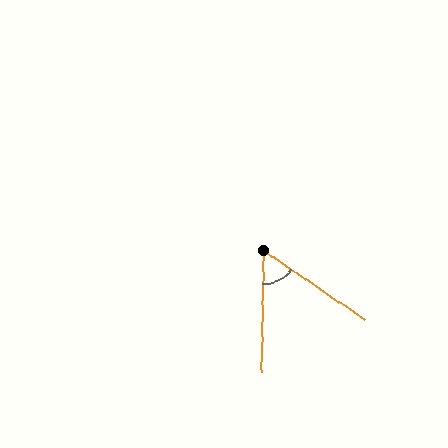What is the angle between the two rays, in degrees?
Approximately 57 degrees.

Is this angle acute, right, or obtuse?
It is acute.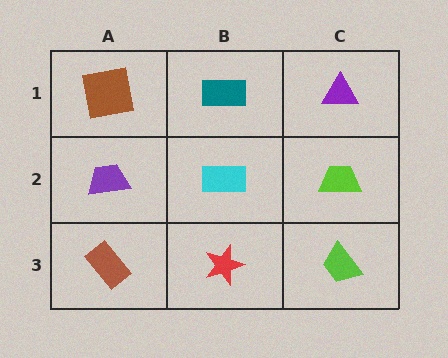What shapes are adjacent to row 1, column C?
A lime trapezoid (row 2, column C), a teal rectangle (row 1, column B).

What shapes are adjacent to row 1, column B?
A cyan rectangle (row 2, column B), a brown square (row 1, column A), a purple triangle (row 1, column C).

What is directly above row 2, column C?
A purple triangle.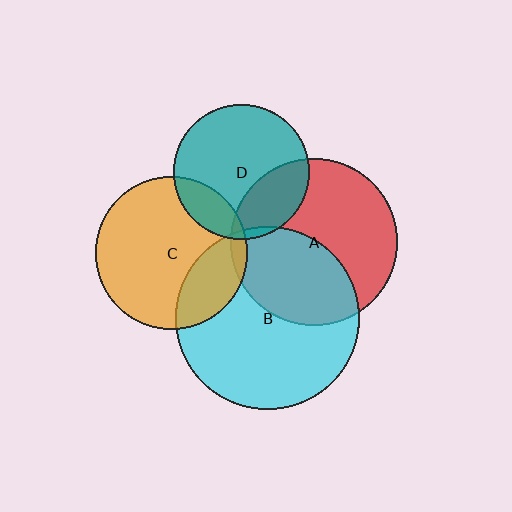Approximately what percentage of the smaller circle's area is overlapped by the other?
Approximately 5%.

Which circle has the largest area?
Circle B (cyan).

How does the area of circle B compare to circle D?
Approximately 1.8 times.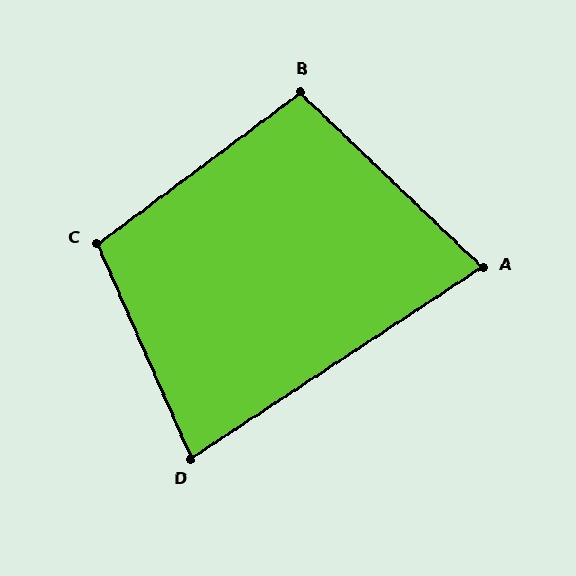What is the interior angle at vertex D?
Approximately 80 degrees (acute).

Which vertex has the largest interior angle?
C, at approximately 103 degrees.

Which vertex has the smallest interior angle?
A, at approximately 77 degrees.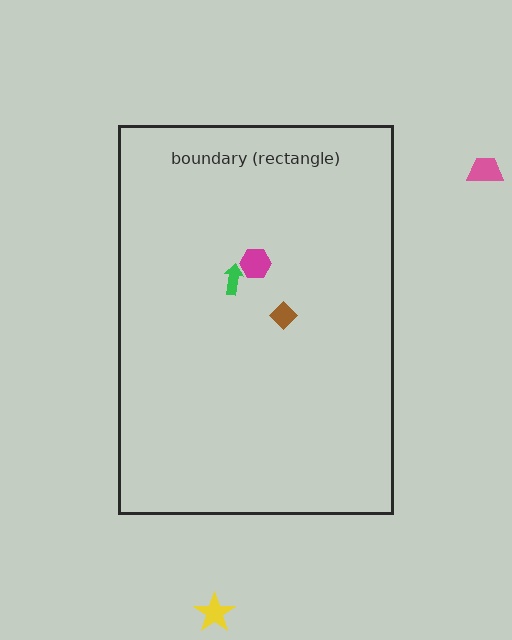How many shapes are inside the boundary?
3 inside, 2 outside.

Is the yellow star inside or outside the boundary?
Outside.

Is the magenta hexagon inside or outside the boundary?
Inside.